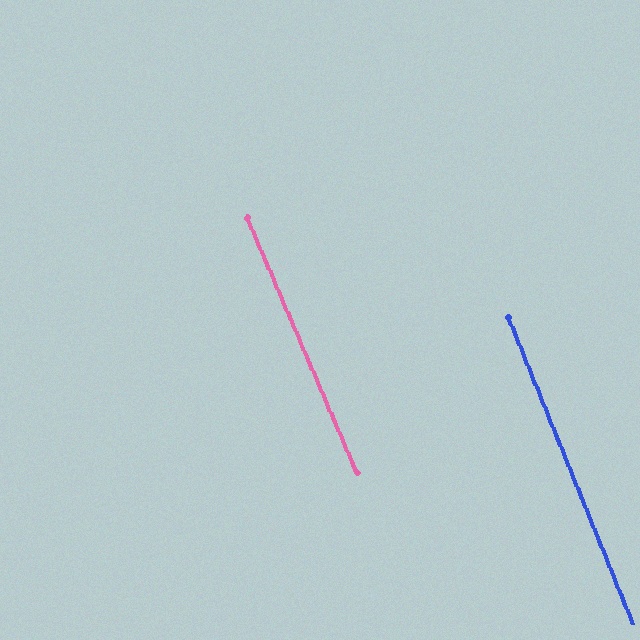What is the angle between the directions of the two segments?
Approximately 1 degree.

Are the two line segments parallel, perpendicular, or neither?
Parallel — their directions differ by only 1.1°.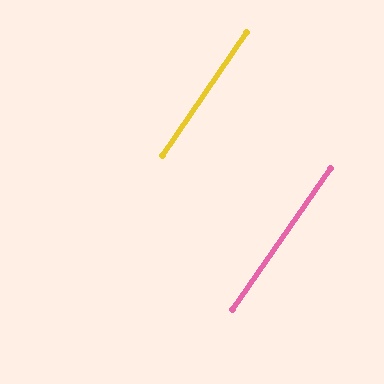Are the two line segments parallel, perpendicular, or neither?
Parallel — their directions differ by only 0.7°.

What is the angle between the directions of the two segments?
Approximately 1 degree.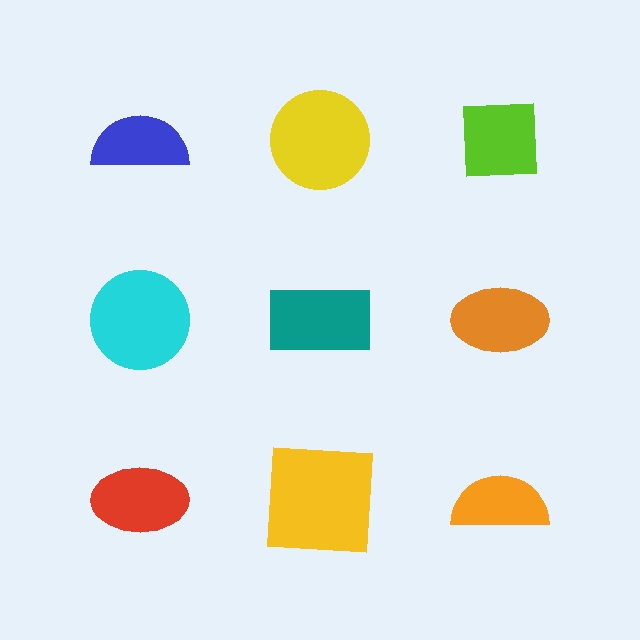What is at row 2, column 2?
A teal rectangle.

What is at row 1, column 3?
A lime square.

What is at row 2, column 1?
A cyan circle.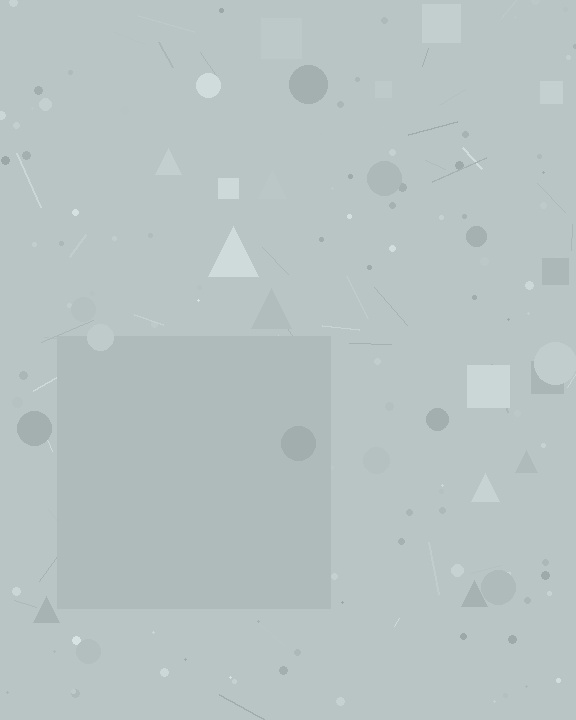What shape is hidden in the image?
A square is hidden in the image.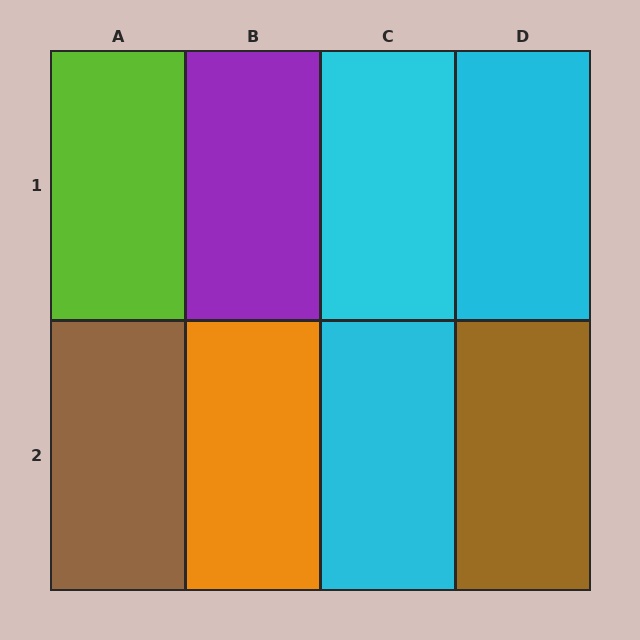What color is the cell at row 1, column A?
Lime.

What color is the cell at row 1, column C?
Cyan.